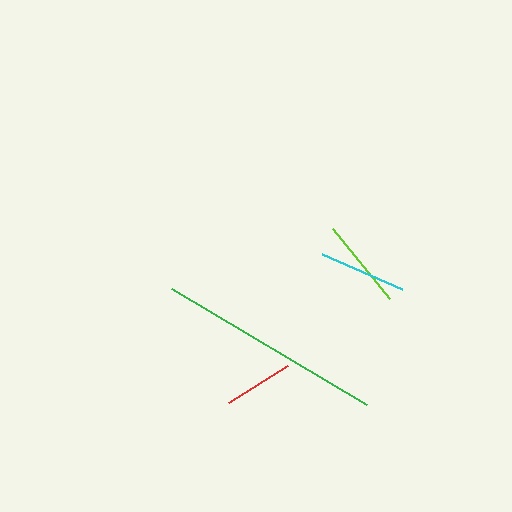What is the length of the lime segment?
The lime segment is approximately 91 pixels long.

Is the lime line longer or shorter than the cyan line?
The lime line is longer than the cyan line.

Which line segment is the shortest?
The red line is the shortest at approximately 69 pixels.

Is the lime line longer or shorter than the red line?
The lime line is longer than the red line.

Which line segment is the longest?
The green line is the longest at approximately 227 pixels.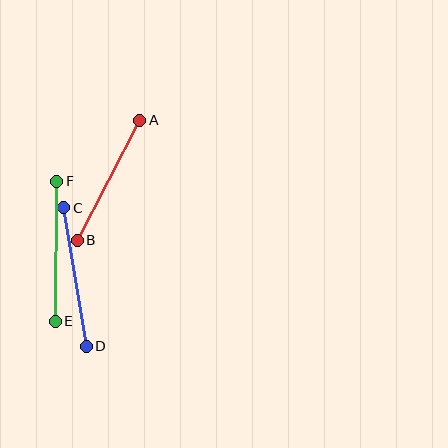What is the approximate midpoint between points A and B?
The midpoint is at approximately (108, 180) pixels.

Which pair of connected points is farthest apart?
Points C and D are farthest apart.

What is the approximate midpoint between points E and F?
The midpoint is at approximately (56, 251) pixels.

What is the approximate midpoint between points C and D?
The midpoint is at approximately (75, 277) pixels.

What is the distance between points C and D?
The distance is approximately 141 pixels.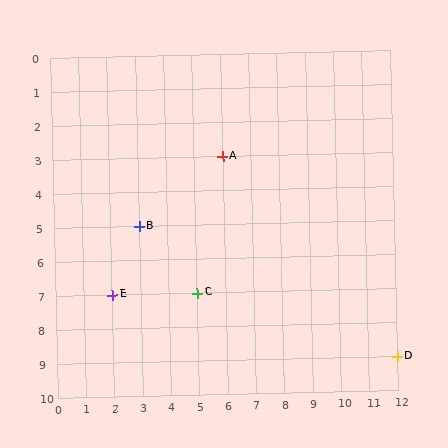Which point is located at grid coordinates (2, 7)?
Point E is at (2, 7).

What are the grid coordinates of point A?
Point A is at grid coordinates (6, 3).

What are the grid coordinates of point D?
Point D is at grid coordinates (12, 9).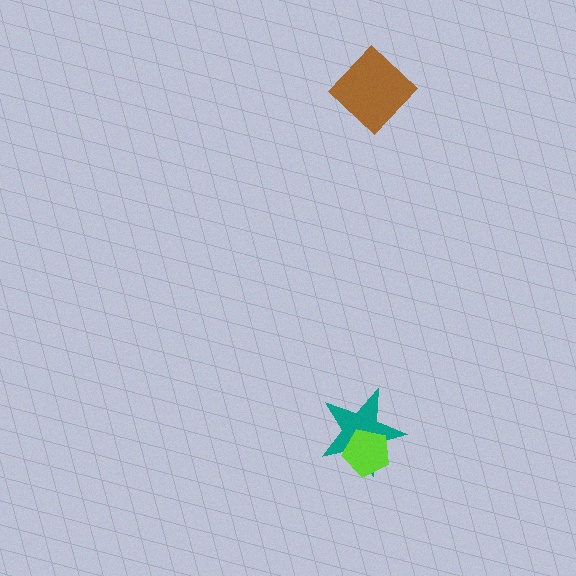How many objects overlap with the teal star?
1 object overlaps with the teal star.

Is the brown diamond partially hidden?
No, no other shape covers it.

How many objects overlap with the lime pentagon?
1 object overlaps with the lime pentagon.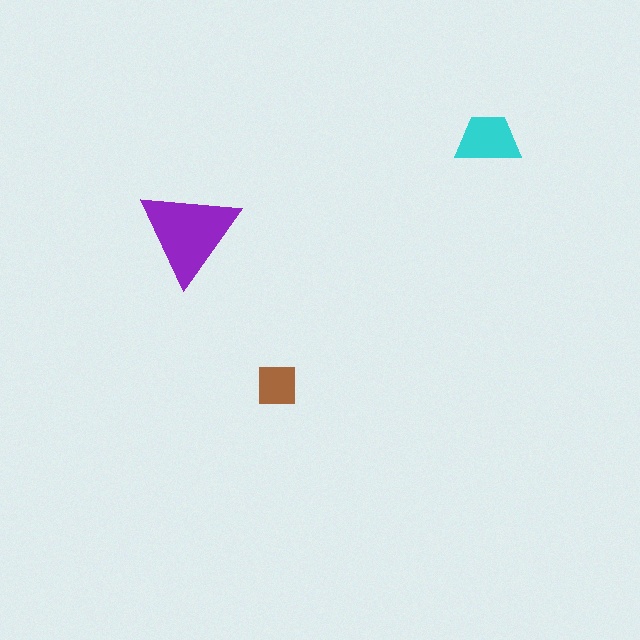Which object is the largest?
The purple triangle.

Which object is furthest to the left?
The purple triangle is leftmost.